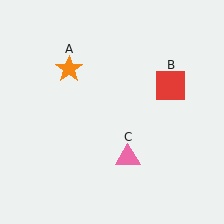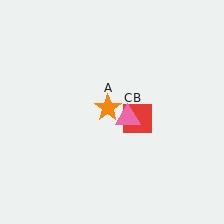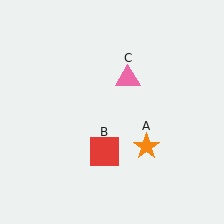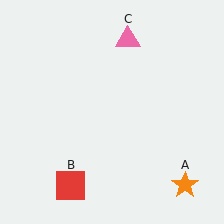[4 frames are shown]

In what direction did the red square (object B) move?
The red square (object B) moved down and to the left.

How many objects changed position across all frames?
3 objects changed position: orange star (object A), red square (object B), pink triangle (object C).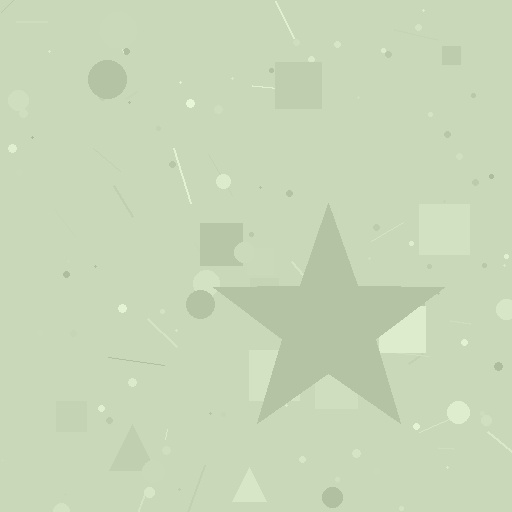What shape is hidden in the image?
A star is hidden in the image.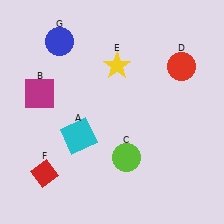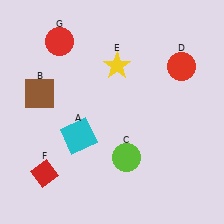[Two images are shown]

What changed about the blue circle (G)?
In Image 1, G is blue. In Image 2, it changed to red.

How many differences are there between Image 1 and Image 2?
There are 2 differences between the two images.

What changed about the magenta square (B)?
In Image 1, B is magenta. In Image 2, it changed to brown.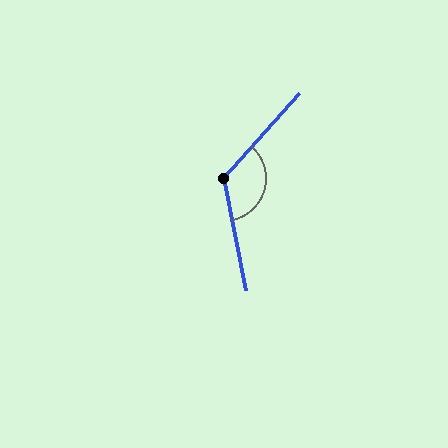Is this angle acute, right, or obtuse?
It is obtuse.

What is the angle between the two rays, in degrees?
Approximately 128 degrees.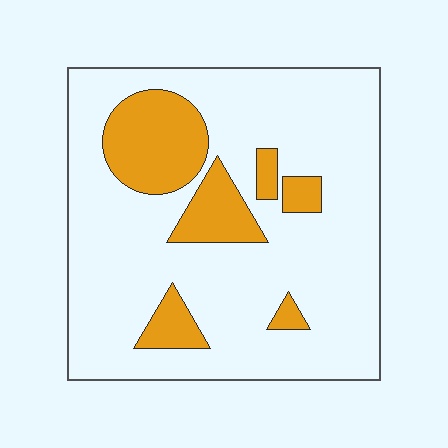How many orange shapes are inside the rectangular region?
6.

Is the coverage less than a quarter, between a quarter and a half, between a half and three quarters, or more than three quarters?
Less than a quarter.